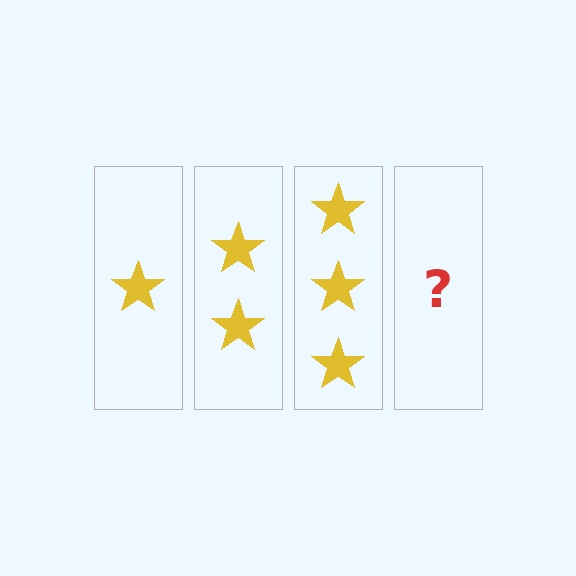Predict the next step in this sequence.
The next step is 4 stars.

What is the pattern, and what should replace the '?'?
The pattern is that each step adds one more star. The '?' should be 4 stars.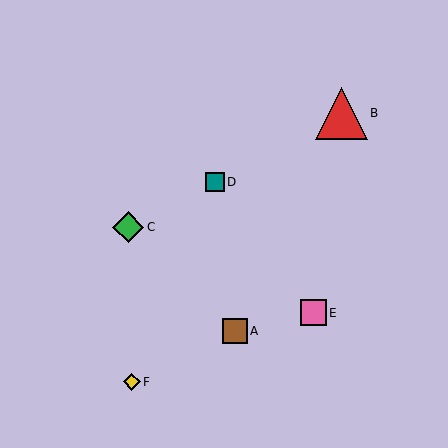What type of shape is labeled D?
Shape D is a teal square.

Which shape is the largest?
The red triangle (labeled B) is the largest.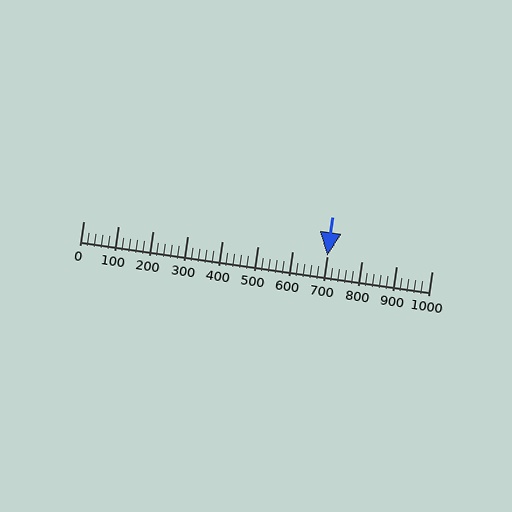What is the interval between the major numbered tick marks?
The major tick marks are spaced 100 units apart.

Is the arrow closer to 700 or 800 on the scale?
The arrow is closer to 700.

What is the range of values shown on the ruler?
The ruler shows values from 0 to 1000.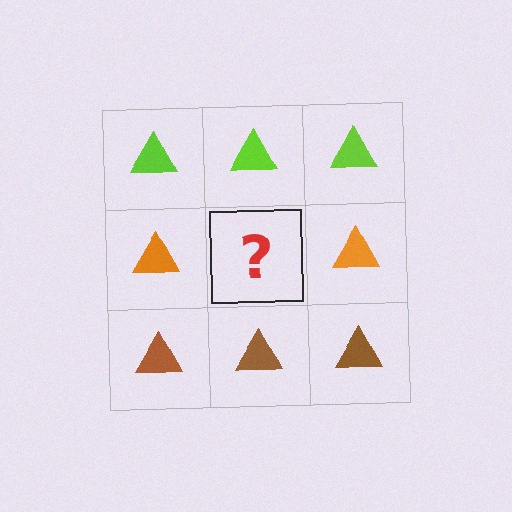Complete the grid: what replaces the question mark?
The question mark should be replaced with an orange triangle.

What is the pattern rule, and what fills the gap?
The rule is that each row has a consistent color. The gap should be filled with an orange triangle.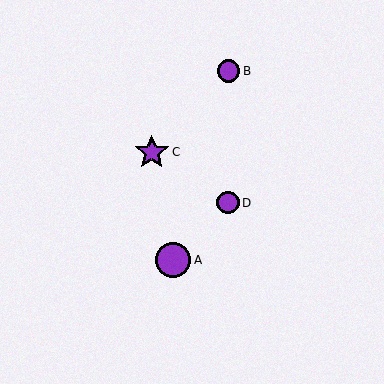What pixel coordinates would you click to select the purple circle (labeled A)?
Click at (173, 260) to select the purple circle A.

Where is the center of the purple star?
The center of the purple star is at (152, 152).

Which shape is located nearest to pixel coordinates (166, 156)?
The purple star (labeled C) at (152, 152) is nearest to that location.